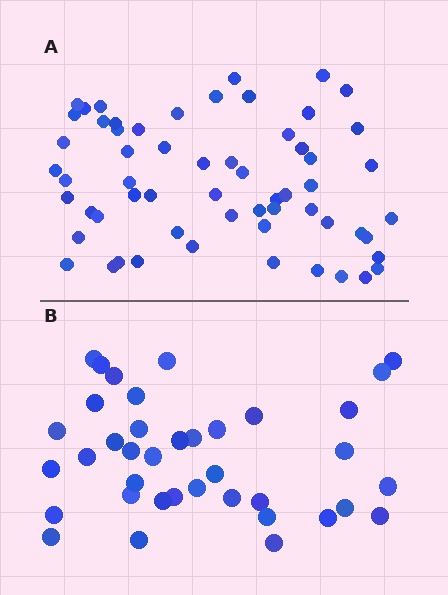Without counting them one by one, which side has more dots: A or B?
Region A (the top region) has more dots.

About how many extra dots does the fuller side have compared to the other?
Region A has approximately 20 more dots than region B.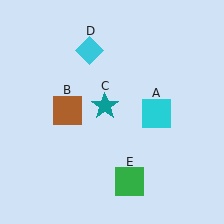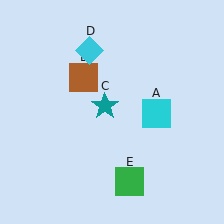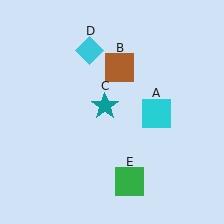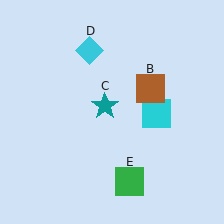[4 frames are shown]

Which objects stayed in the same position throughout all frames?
Cyan square (object A) and teal star (object C) and cyan diamond (object D) and green square (object E) remained stationary.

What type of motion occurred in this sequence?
The brown square (object B) rotated clockwise around the center of the scene.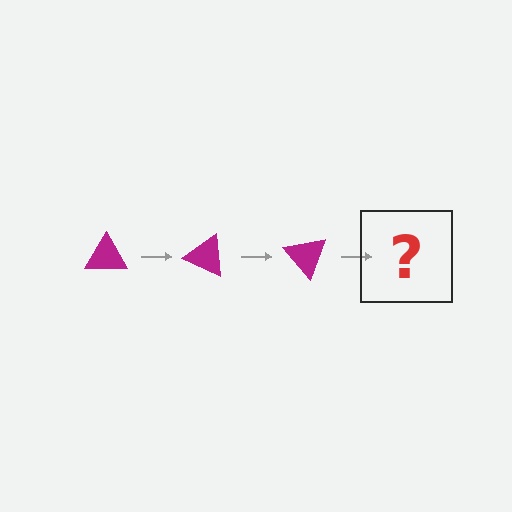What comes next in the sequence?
The next element should be a magenta triangle rotated 75 degrees.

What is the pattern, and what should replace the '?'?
The pattern is that the triangle rotates 25 degrees each step. The '?' should be a magenta triangle rotated 75 degrees.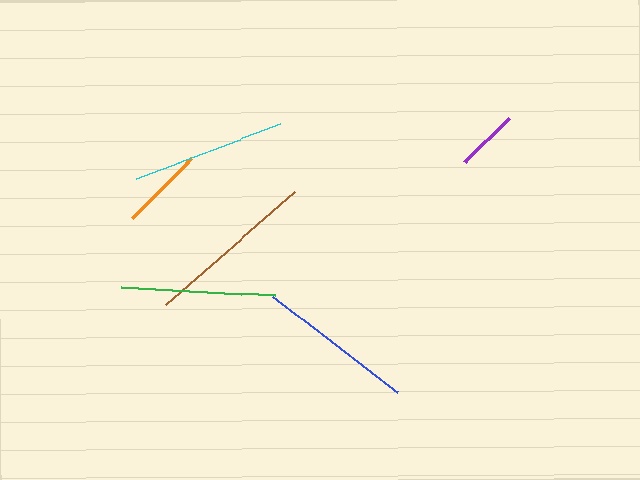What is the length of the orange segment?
The orange segment is approximately 85 pixels long.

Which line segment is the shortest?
The purple line is the shortest at approximately 64 pixels.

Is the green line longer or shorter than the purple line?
The green line is longer than the purple line.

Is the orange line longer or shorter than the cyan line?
The cyan line is longer than the orange line.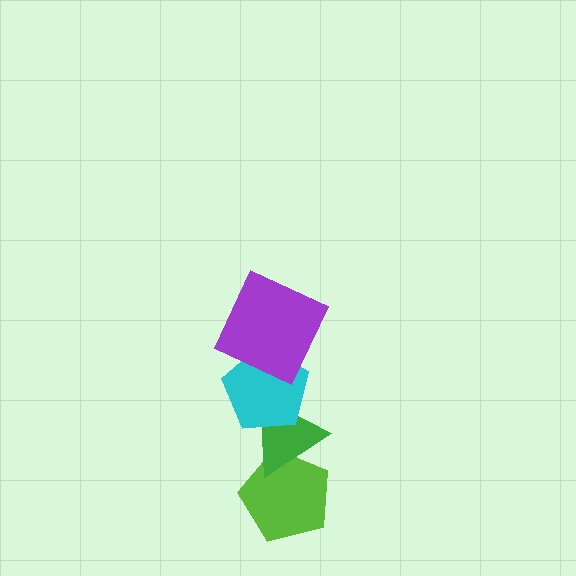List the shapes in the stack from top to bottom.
From top to bottom: the purple square, the cyan pentagon, the green triangle, the lime pentagon.